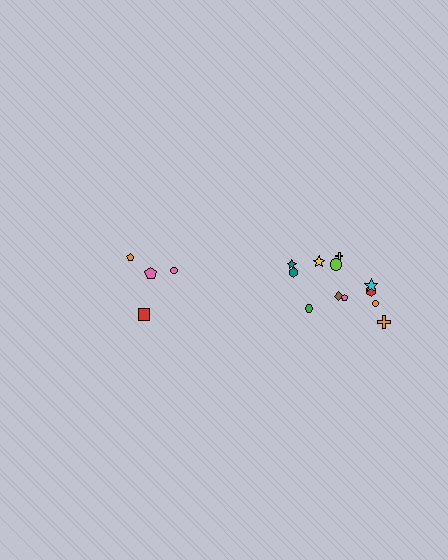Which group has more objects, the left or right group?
The right group.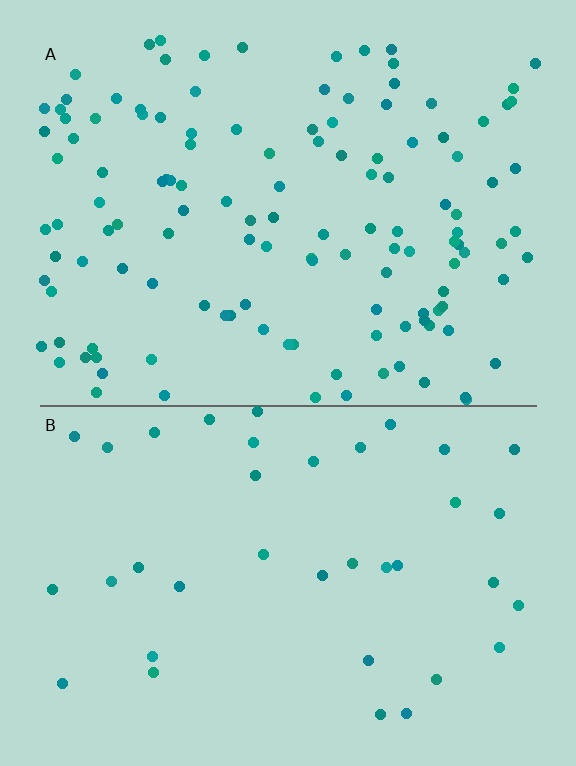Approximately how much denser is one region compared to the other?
Approximately 3.4× — region A over region B.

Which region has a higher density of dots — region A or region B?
A (the top).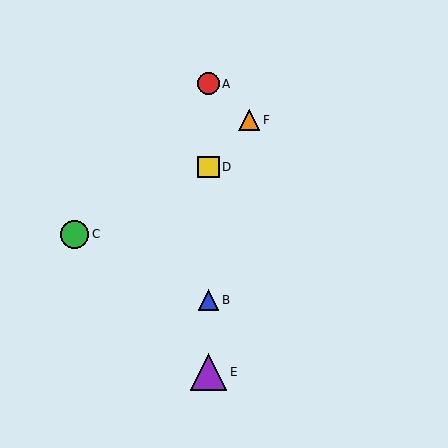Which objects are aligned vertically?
Objects A, B, D, E are aligned vertically.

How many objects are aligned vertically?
4 objects (A, B, D, E) are aligned vertically.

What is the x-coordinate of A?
Object A is at x≈209.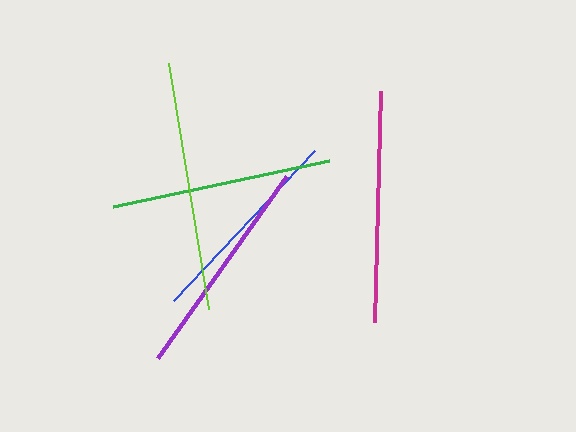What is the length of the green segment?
The green segment is approximately 220 pixels long.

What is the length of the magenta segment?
The magenta segment is approximately 231 pixels long.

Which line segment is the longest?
The lime line is the longest at approximately 249 pixels.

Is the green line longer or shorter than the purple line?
The purple line is longer than the green line.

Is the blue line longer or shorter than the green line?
The green line is longer than the blue line.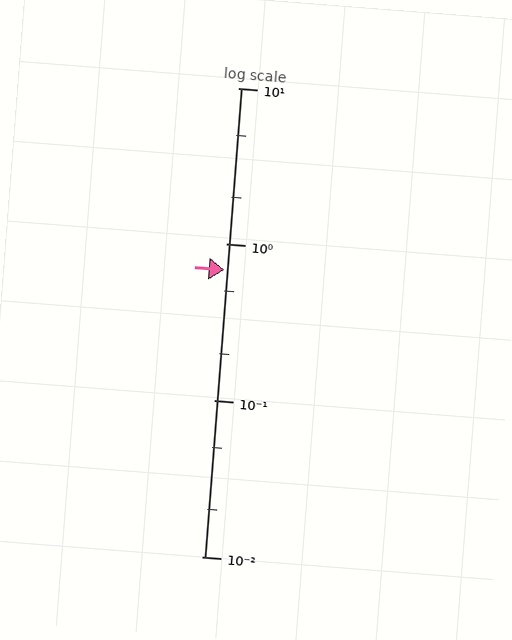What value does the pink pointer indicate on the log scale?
The pointer indicates approximately 0.68.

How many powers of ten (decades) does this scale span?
The scale spans 3 decades, from 0.01 to 10.